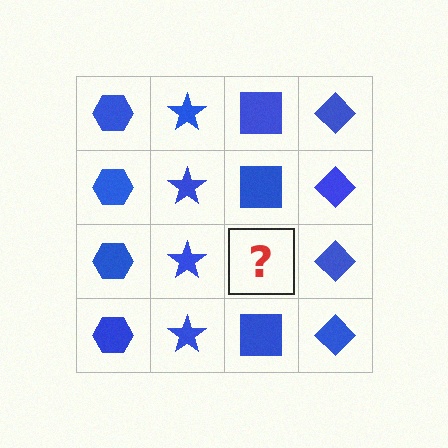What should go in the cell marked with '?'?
The missing cell should contain a blue square.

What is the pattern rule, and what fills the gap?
The rule is that each column has a consistent shape. The gap should be filled with a blue square.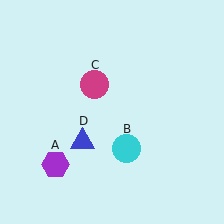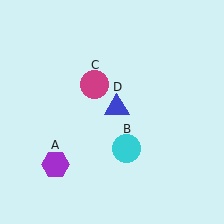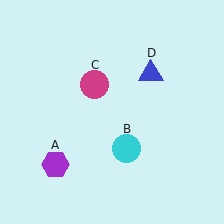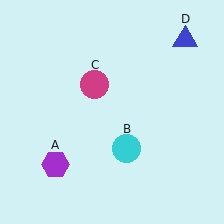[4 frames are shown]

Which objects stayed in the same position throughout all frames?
Purple hexagon (object A) and cyan circle (object B) and magenta circle (object C) remained stationary.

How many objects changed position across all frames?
1 object changed position: blue triangle (object D).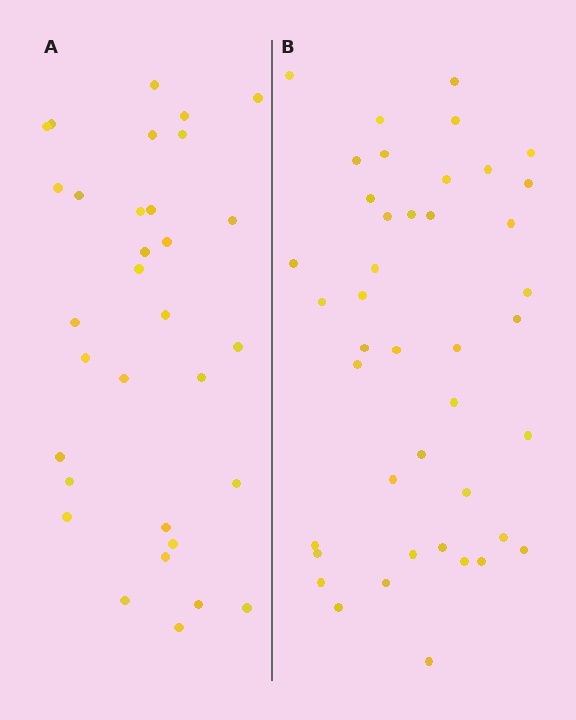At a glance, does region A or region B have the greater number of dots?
Region B (the right region) has more dots.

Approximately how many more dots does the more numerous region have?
Region B has roughly 10 or so more dots than region A.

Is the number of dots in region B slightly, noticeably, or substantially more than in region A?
Region B has noticeably more, but not dramatically so. The ratio is roughly 1.3 to 1.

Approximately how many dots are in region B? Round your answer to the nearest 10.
About 40 dots. (The exact count is 42, which rounds to 40.)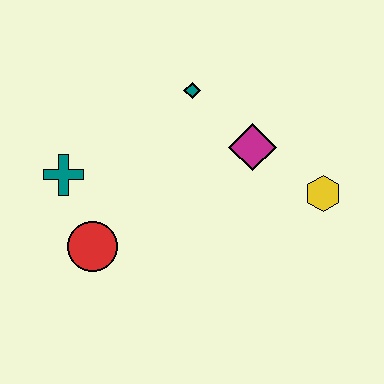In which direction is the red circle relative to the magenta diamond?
The red circle is to the left of the magenta diamond.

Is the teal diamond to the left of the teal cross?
No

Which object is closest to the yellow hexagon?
The magenta diamond is closest to the yellow hexagon.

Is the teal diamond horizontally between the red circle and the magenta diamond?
Yes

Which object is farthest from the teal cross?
The yellow hexagon is farthest from the teal cross.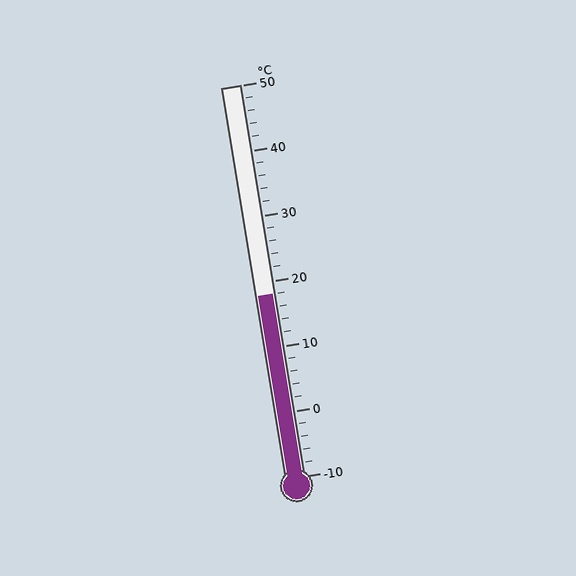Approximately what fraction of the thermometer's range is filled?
The thermometer is filled to approximately 45% of its range.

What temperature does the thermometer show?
The thermometer shows approximately 18°C.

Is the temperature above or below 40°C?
The temperature is below 40°C.